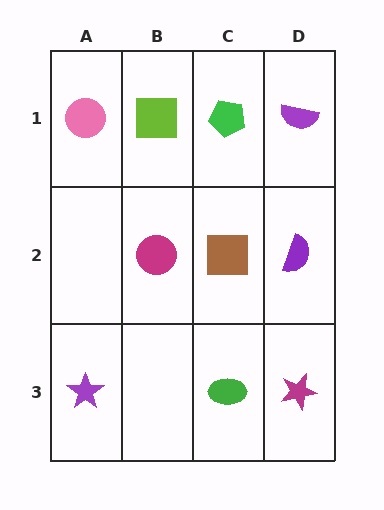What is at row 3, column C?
A green ellipse.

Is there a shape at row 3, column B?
No, that cell is empty.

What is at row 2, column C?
A brown square.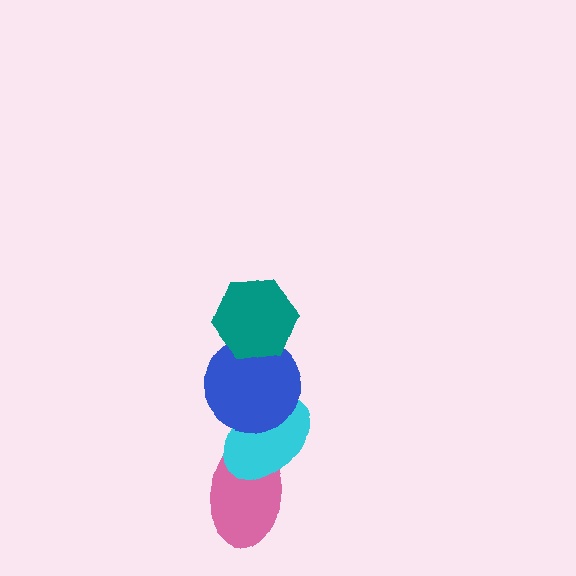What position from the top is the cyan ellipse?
The cyan ellipse is 3rd from the top.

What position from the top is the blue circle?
The blue circle is 2nd from the top.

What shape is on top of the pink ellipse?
The cyan ellipse is on top of the pink ellipse.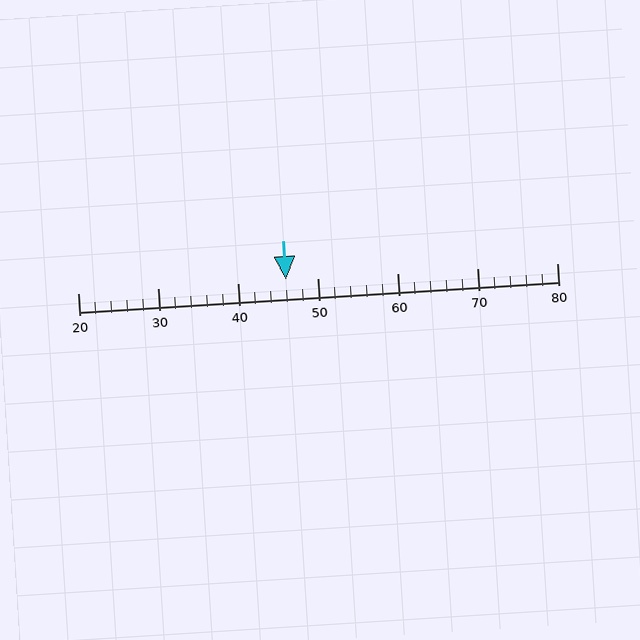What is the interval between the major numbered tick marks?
The major tick marks are spaced 10 units apart.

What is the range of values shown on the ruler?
The ruler shows values from 20 to 80.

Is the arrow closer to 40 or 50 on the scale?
The arrow is closer to 50.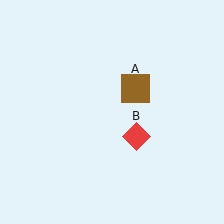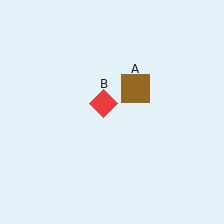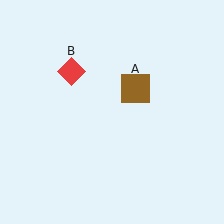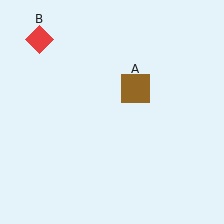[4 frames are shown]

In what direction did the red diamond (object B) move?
The red diamond (object B) moved up and to the left.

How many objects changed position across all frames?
1 object changed position: red diamond (object B).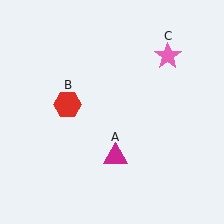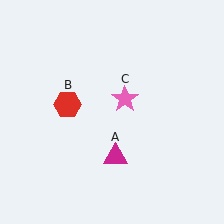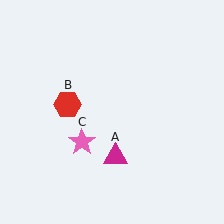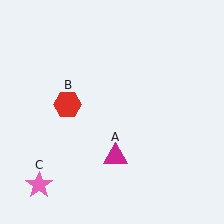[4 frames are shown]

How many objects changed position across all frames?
1 object changed position: pink star (object C).